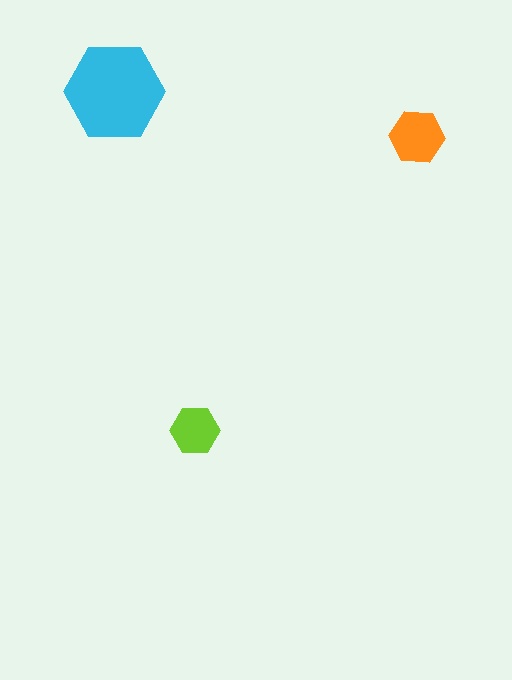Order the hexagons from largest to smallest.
the cyan one, the orange one, the lime one.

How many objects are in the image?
There are 3 objects in the image.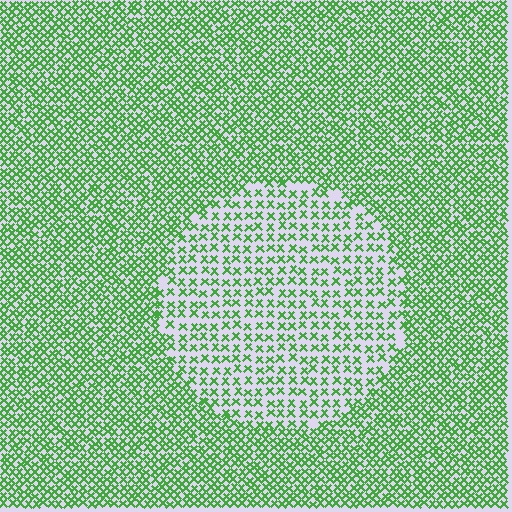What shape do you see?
I see a circle.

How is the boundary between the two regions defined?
The boundary is defined by a change in element density (approximately 1.9x ratio). All elements are the same color, size, and shape.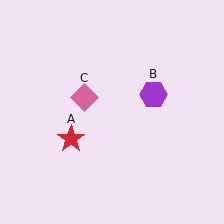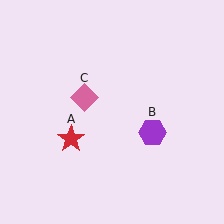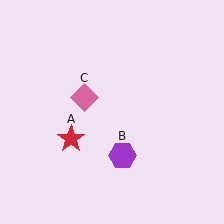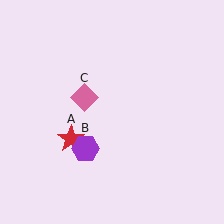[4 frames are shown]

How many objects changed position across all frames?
1 object changed position: purple hexagon (object B).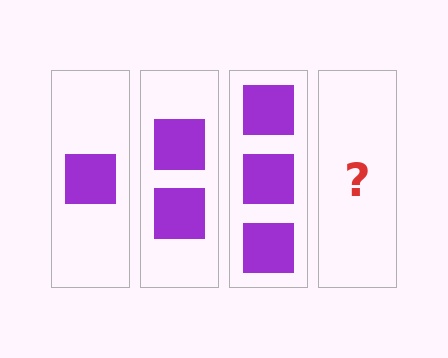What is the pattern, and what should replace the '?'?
The pattern is that each step adds one more square. The '?' should be 4 squares.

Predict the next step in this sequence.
The next step is 4 squares.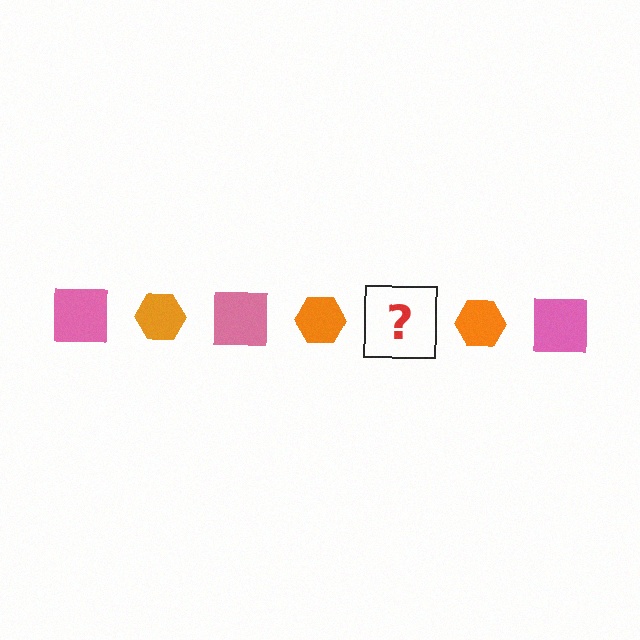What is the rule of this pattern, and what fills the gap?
The rule is that the pattern alternates between pink square and orange hexagon. The gap should be filled with a pink square.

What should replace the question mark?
The question mark should be replaced with a pink square.